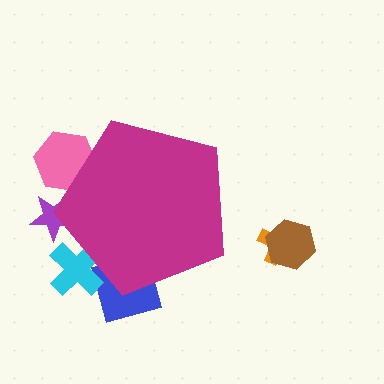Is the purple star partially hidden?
Yes, the purple star is partially hidden behind the magenta pentagon.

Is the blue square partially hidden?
Yes, the blue square is partially hidden behind the magenta pentagon.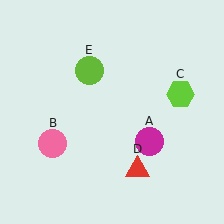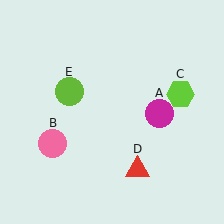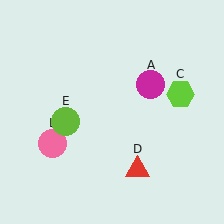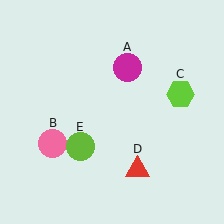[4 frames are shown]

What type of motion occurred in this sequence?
The magenta circle (object A), lime circle (object E) rotated counterclockwise around the center of the scene.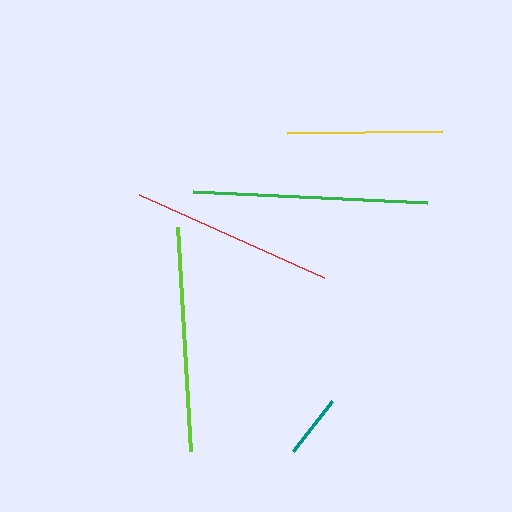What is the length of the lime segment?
The lime segment is approximately 225 pixels long.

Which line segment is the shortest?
The teal line is the shortest at approximately 63 pixels.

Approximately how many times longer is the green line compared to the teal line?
The green line is approximately 3.7 times the length of the teal line.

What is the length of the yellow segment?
The yellow segment is approximately 155 pixels long.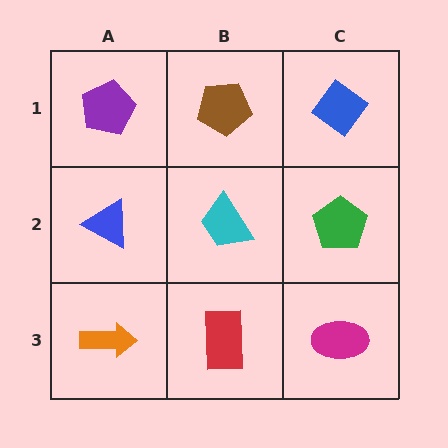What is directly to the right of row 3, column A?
A red rectangle.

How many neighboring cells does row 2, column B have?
4.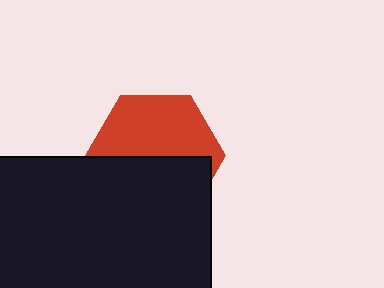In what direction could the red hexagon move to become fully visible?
The red hexagon could move up. That would shift it out from behind the black rectangle entirely.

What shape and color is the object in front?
The object in front is a black rectangle.